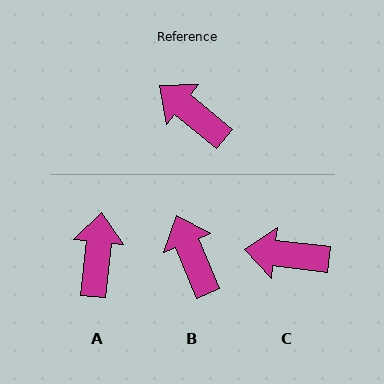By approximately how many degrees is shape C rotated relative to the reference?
Approximately 32 degrees counter-clockwise.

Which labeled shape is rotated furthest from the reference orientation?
A, about 57 degrees away.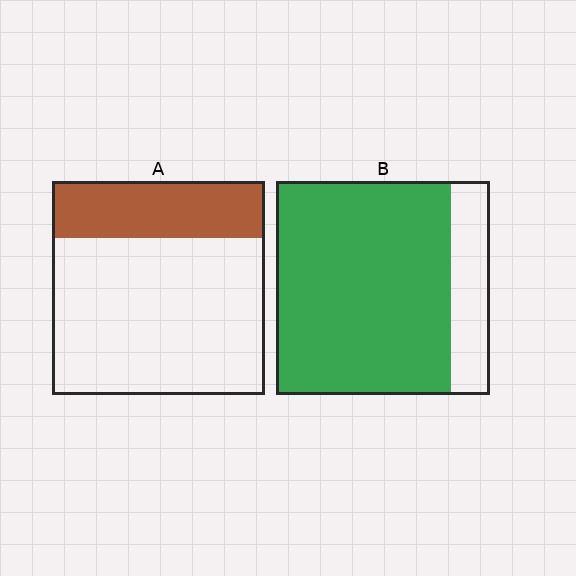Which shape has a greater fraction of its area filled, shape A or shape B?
Shape B.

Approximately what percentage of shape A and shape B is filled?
A is approximately 25% and B is approximately 80%.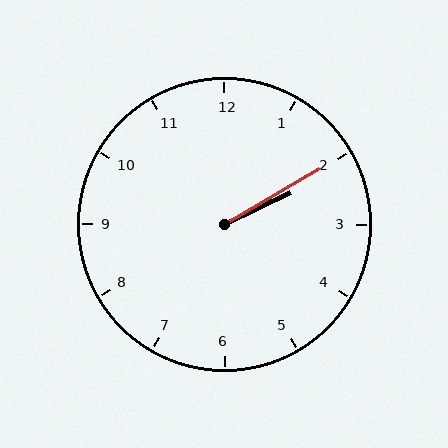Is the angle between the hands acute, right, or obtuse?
It is acute.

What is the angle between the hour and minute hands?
Approximately 5 degrees.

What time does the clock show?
2:10.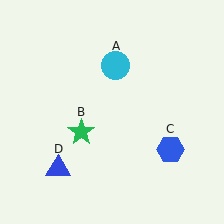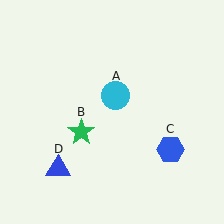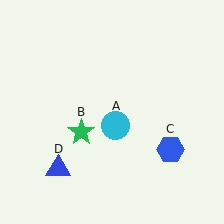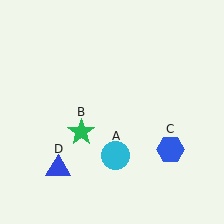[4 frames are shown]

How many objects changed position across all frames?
1 object changed position: cyan circle (object A).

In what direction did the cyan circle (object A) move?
The cyan circle (object A) moved down.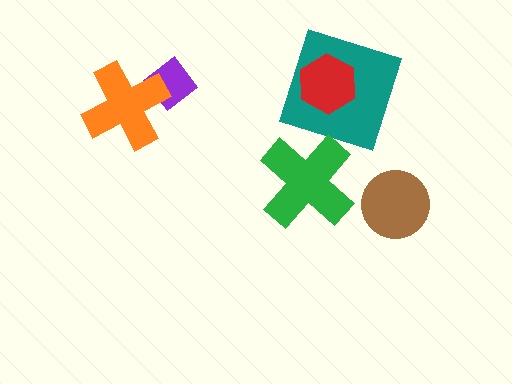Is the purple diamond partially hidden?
Yes, it is partially covered by another shape.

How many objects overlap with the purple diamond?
1 object overlaps with the purple diamond.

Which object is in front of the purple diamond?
The orange cross is in front of the purple diamond.